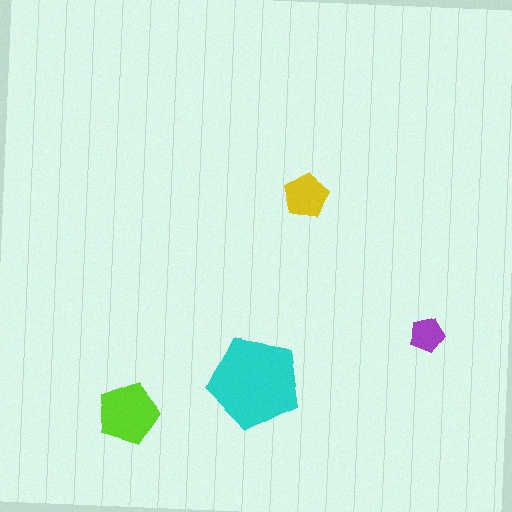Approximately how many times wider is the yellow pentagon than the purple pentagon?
About 1.5 times wider.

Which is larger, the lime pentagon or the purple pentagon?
The lime one.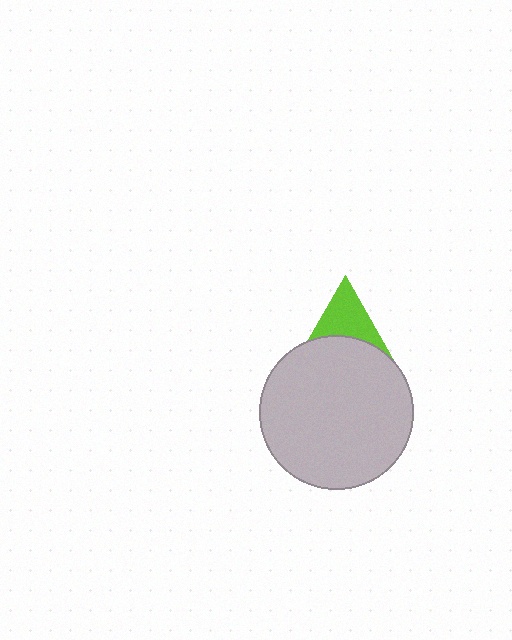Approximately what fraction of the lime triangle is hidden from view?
Roughly 57% of the lime triangle is hidden behind the light gray circle.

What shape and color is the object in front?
The object in front is a light gray circle.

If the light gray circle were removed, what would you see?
You would see the complete lime triangle.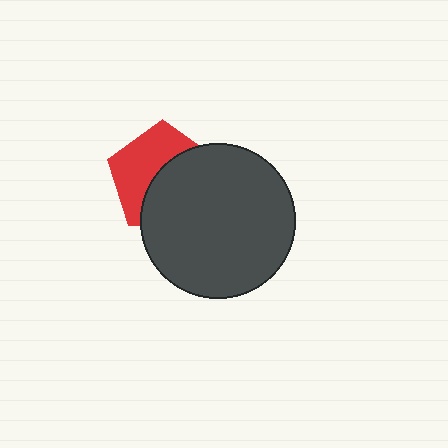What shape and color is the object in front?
The object in front is a dark gray circle.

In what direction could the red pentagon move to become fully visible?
The red pentagon could move toward the upper-left. That would shift it out from behind the dark gray circle entirely.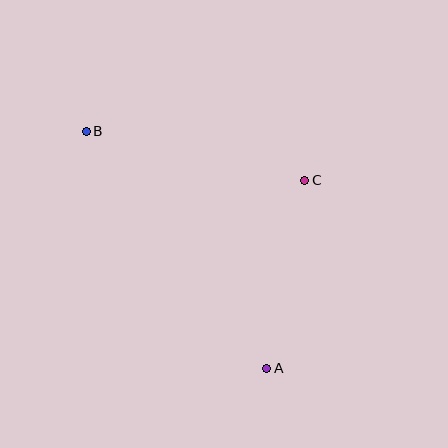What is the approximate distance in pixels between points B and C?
The distance between B and C is approximately 224 pixels.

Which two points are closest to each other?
Points A and C are closest to each other.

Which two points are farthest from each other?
Points A and B are farthest from each other.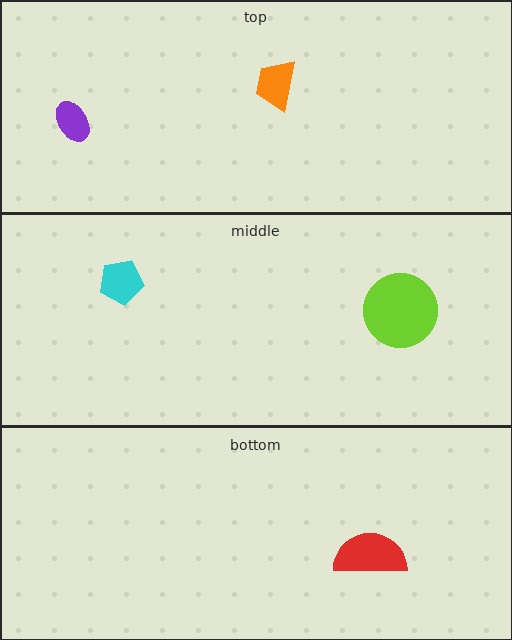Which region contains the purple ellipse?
The top region.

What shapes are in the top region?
The orange trapezoid, the purple ellipse.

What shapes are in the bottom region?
The red semicircle.